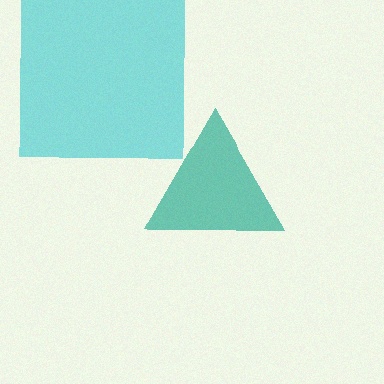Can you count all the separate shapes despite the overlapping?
Yes, there are 2 separate shapes.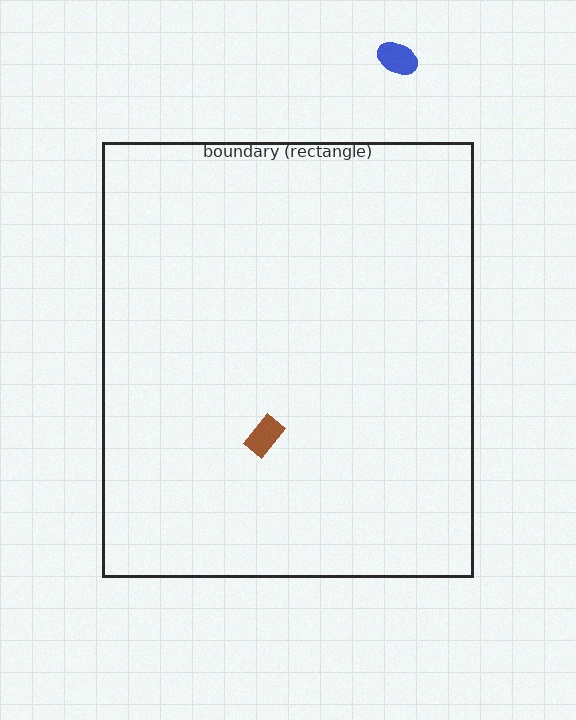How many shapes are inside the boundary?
1 inside, 1 outside.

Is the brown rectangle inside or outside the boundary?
Inside.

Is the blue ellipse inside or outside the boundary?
Outside.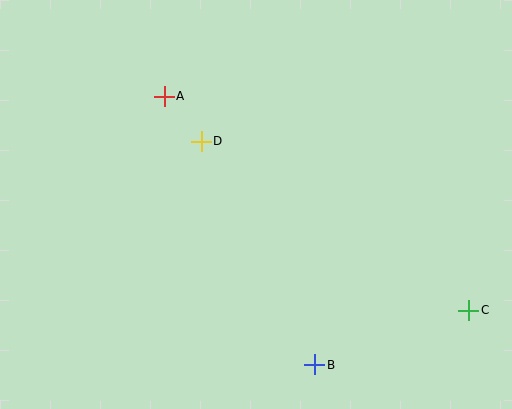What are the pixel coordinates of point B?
Point B is at (315, 365).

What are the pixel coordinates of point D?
Point D is at (201, 141).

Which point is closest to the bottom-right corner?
Point C is closest to the bottom-right corner.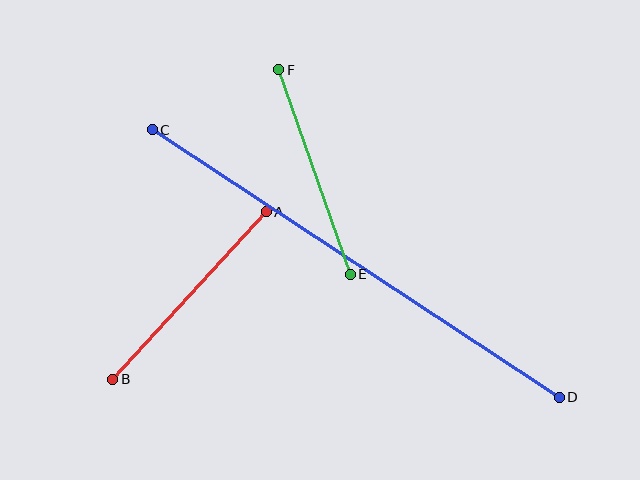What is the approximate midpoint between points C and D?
The midpoint is at approximately (356, 263) pixels.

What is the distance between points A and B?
The distance is approximately 227 pixels.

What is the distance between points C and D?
The distance is approximately 487 pixels.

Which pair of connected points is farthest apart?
Points C and D are farthest apart.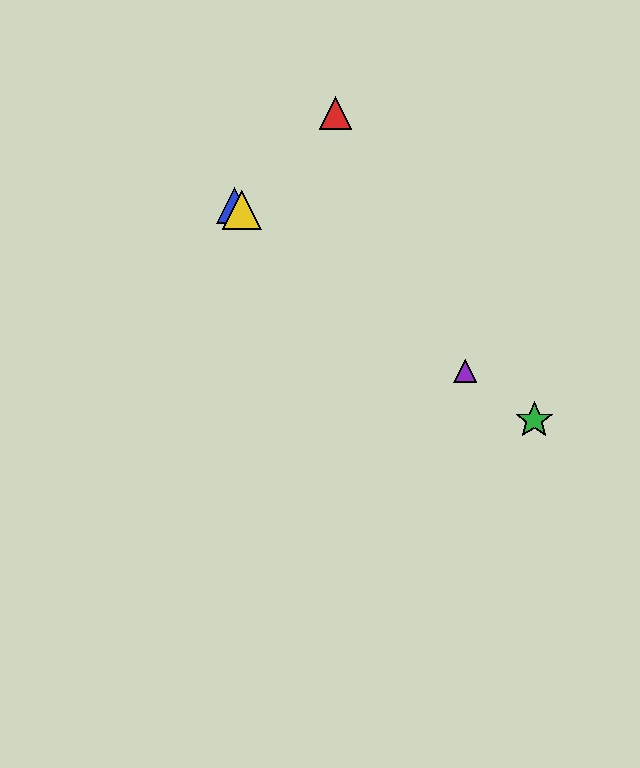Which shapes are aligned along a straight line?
The blue triangle, the green star, the yellow triangle, the purple triangle are aligned along a straight line.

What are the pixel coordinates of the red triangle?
The red triangle is at (335, 113).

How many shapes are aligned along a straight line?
4 shapes (the blue triangle, the green star, the yellow triangle, the purple triangle) are aligned along a straight line.